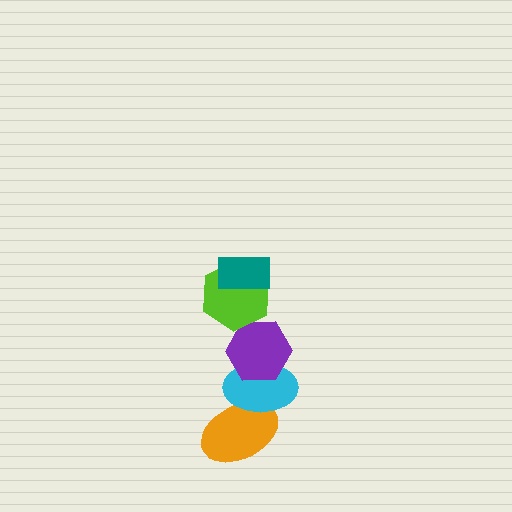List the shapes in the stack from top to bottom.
From top to bottom: the teal rectangle, the lime hexagon, the purple hexagon, the cyan ellipse, the orange ellipse.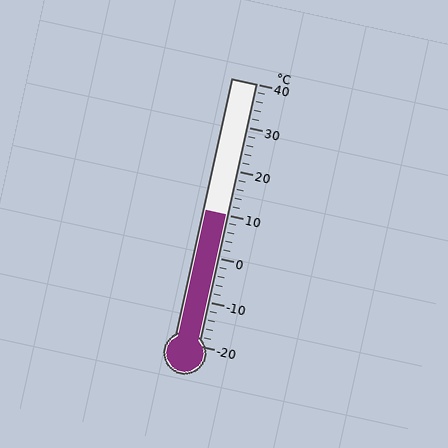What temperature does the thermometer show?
The thermometer shows approximately 10°C.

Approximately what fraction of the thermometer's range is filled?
The thermometer is filled to approximately 50% of its range.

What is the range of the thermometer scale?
The thermometer scale ranges from -20°C to 40°C.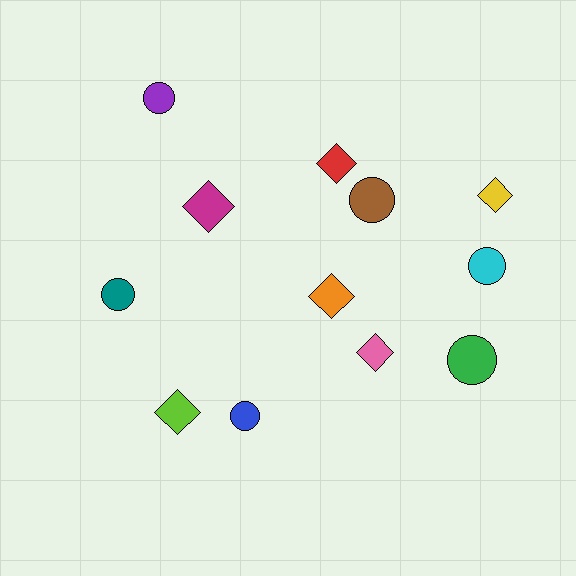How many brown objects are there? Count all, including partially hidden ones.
There is 1 brown object.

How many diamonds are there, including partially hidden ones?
There are 6 diamonds.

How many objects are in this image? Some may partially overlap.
There are 12 objects.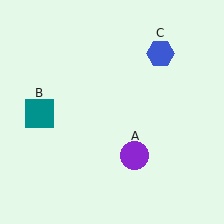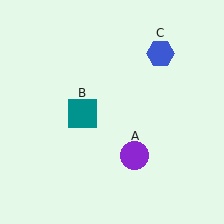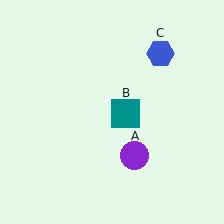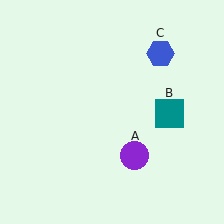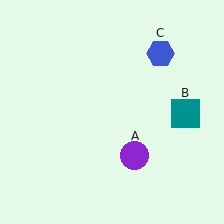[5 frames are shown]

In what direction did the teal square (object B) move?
The teal square (object B) moved right.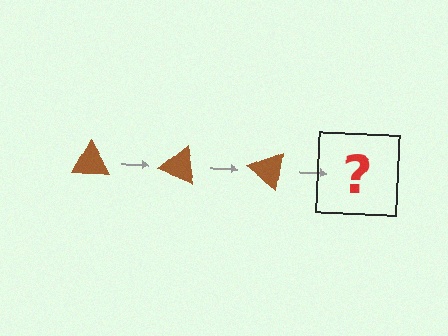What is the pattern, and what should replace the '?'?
The pattern is that the triangle rotates 20 degrees each step. The '?' should be a brown triangle rotated 60 degrees.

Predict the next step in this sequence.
The next step is a brown triangle rotated 60 degrees.